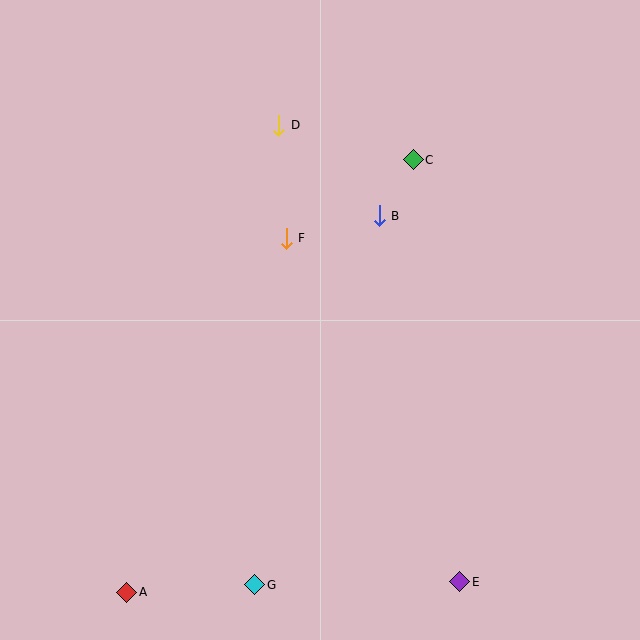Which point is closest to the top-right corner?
Point C is closest to the top-right corner.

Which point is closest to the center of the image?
Point F at (286, 238) is closest to the center.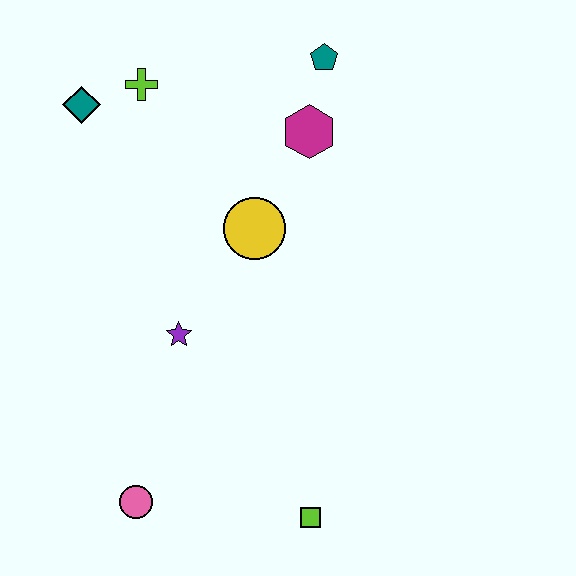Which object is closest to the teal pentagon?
The magenta hexagon is closest to the teal pentagon.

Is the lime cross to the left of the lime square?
Yes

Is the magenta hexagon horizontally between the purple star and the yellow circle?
No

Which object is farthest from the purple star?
The teal pentagon is farthest from the purple star.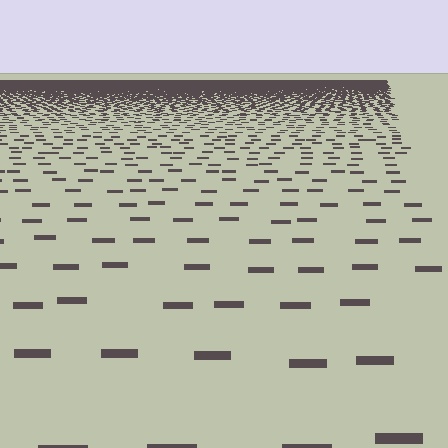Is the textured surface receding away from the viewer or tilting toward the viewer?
The surface is receding away from the viewer. Texture elements get smaller and denser toward the top.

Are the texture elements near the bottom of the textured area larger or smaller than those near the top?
Larger. Near the bottom, elements are closer to the viewer and appear at a bigger on-screen size.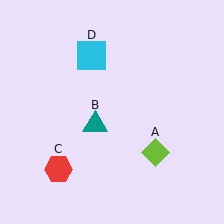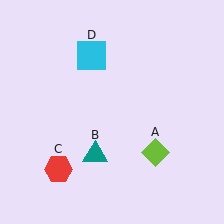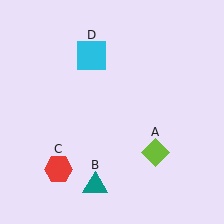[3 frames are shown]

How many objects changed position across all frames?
1 object changed position: teal triangle (object B).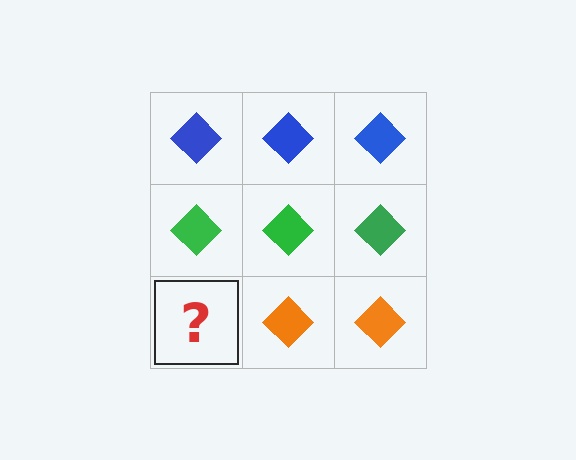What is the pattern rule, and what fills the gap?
The rule is that each row has a consistent color. The gap should be filled with an orange diamond.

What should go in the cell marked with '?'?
The missing cell should contain an orange diamond.